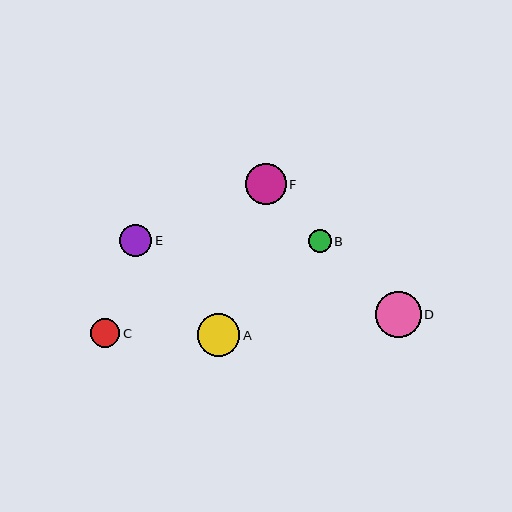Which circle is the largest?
Circle D is the largest with a size of approximately 46 pixels.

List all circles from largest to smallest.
From largest to smallest: D, A, F, E, C, B.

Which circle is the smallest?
Circle B is the smallest with a size of approximately 23 pixels.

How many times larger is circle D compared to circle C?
Circle D is approximately 1.6 times the size of circle C.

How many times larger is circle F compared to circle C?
Circle F is approximately 1.4 times the size of circle C.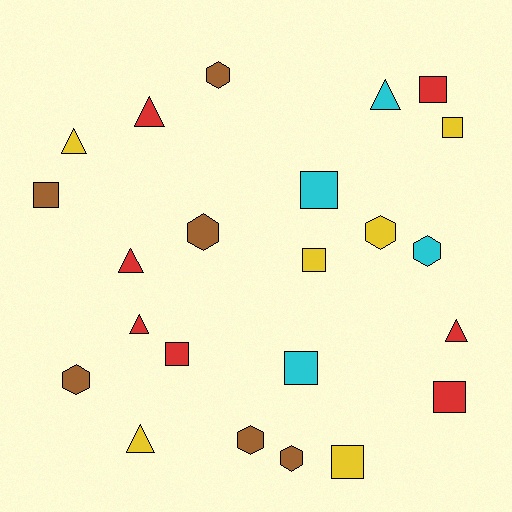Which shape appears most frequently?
Square, with 9 objects.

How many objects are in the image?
There are 23 objects.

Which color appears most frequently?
Red, with 7 objects.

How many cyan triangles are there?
There is 1 cyan triangle.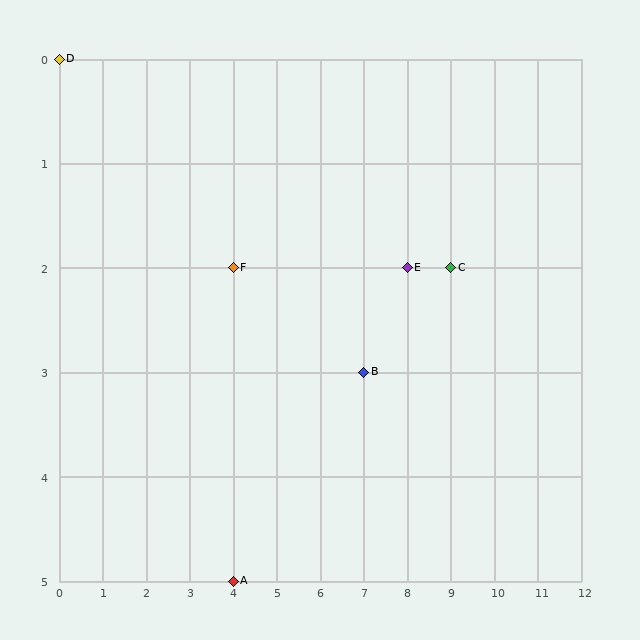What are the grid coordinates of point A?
Point A is at grid coordinates (4, 5).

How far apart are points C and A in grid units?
Points C and A are 5 columns and 3 rows apart (about 5.8 grid units diagonally).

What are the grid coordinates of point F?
Point F is at grid coordinates (4, 2).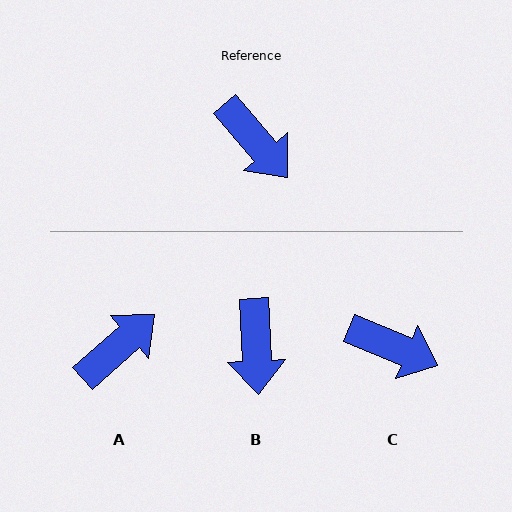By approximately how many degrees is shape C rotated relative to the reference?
Approximately 27 degrees counter-clockwise.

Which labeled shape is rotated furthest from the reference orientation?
A, about 91 degrees away.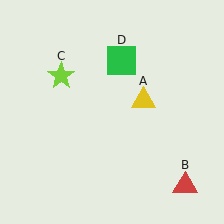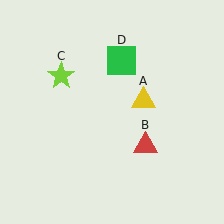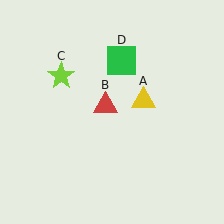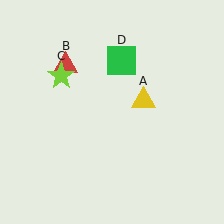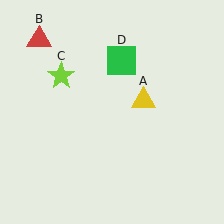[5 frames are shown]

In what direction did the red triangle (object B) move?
The red triangle (object B) moved up and to the left.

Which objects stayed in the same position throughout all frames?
Yellow triangle (object A) and lime star (object C) and green square (object D) remained stationary.